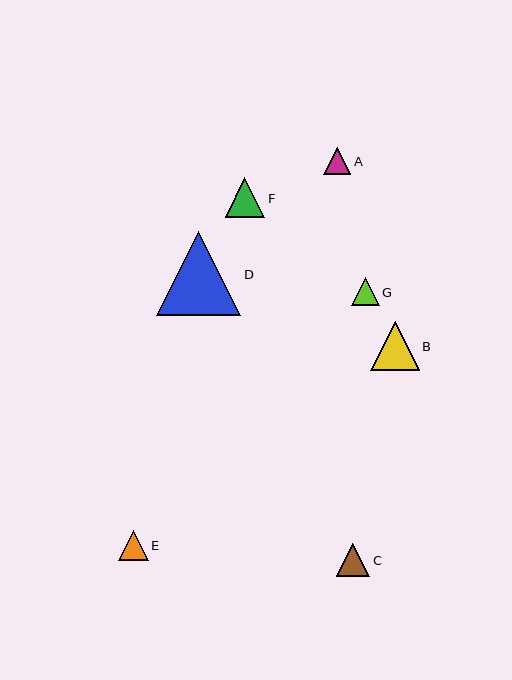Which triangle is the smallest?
Triangle A is the smallest with a size of approximately 27 pixels.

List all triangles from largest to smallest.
From largest to smallest: D, B, F, C, E, G, A.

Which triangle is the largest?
Triangle D is the largest with a size of approximately 84 pixels.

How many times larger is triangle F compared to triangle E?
Triangle F is approximately 1.3 times the size of triangle E.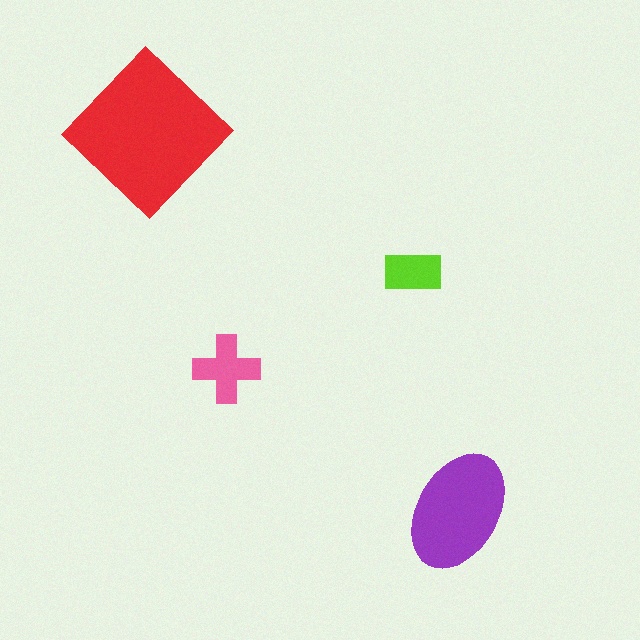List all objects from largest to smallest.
The red diamond, the purple ellipse, the pink cross, the lime rectangle.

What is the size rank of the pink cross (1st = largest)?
3rd.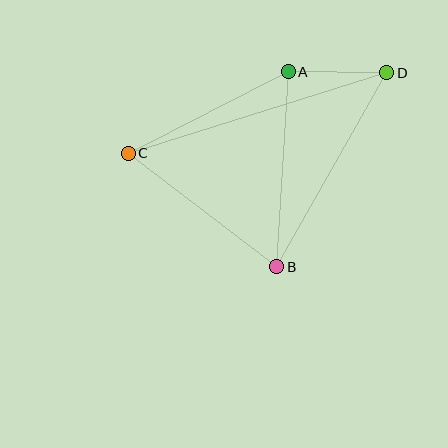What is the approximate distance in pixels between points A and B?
The distance between A and B is approximately 196 pixels.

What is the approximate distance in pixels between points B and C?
The distance between B and C is approximately 187 pixels.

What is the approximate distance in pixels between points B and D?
The distance between B and D is approximately 223 pixels.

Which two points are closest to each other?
Points A and D are closest to each other.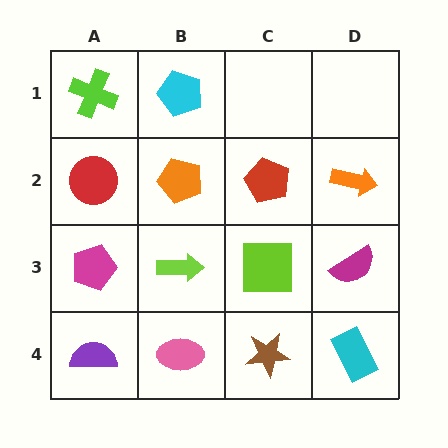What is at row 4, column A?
A purple semicircle.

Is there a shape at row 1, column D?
No, that cell is empty.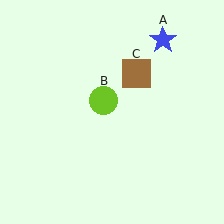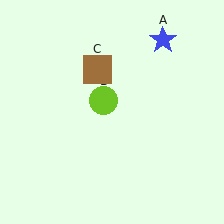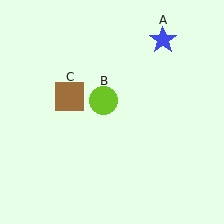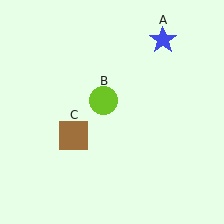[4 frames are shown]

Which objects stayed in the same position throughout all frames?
Blue star (object A) and lime circle (object B) remained stationary.